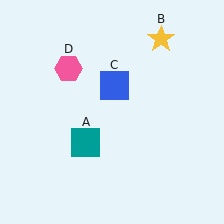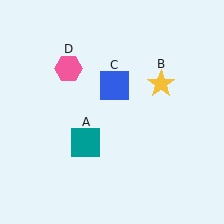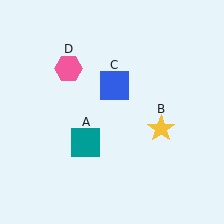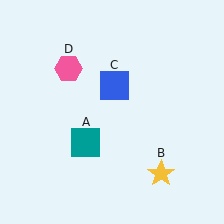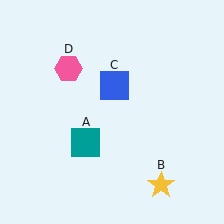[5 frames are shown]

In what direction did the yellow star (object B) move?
The yellow star (object B) moved down.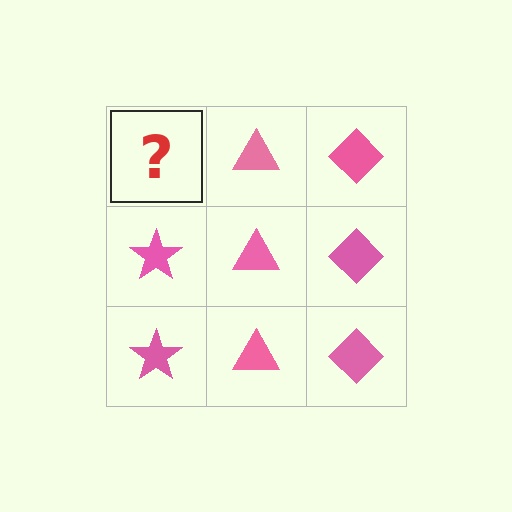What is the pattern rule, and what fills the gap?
The rule is that each column has a consistent shape. The gap should be filled with a pink star.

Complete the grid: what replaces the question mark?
The question mark should be replaced with a pink star.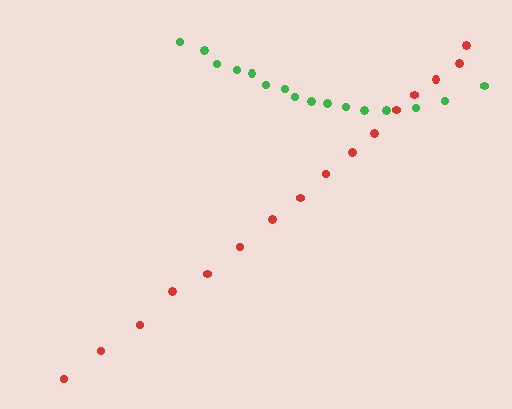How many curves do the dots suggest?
There are 2 distinct paths.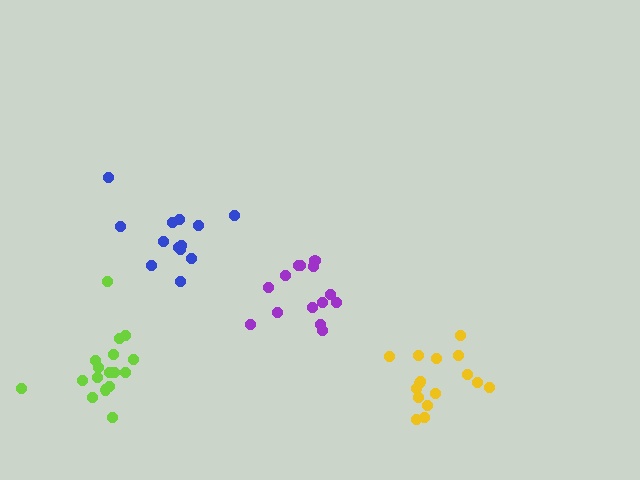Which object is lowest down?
The yellow cluster is bottommost.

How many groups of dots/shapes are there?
There are 4 groups.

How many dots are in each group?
Group 1: 14 dots, Group 2: 16 dots, Group 3: 13 dots, Group 4: 17 dots (60 total).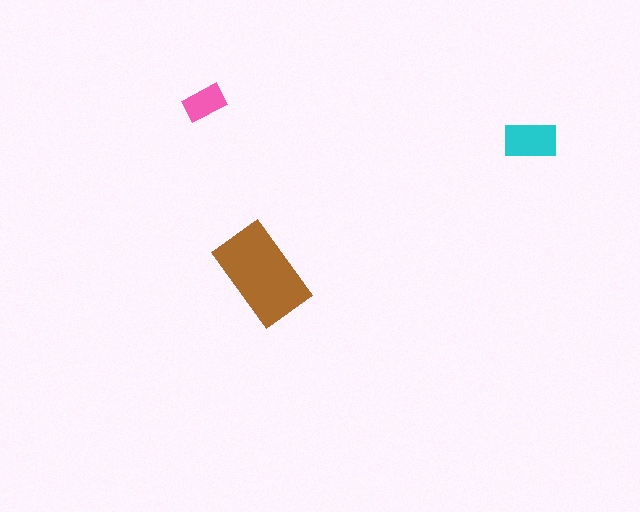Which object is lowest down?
The brown rectangle is bottommost.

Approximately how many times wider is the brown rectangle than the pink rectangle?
About 2.5 times wider.